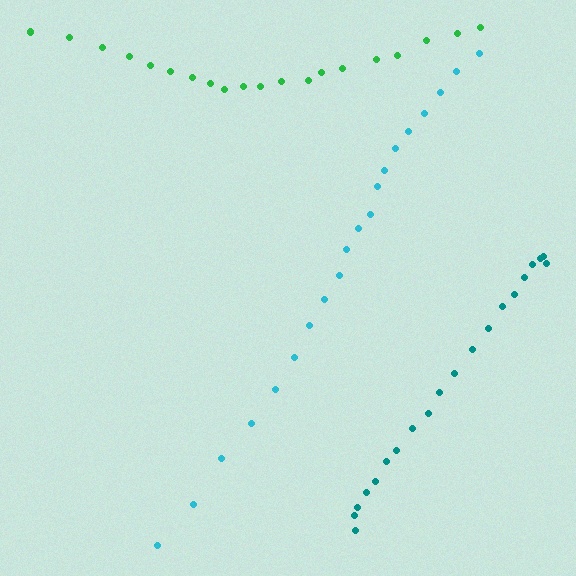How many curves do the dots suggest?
There are 3 distinct paths.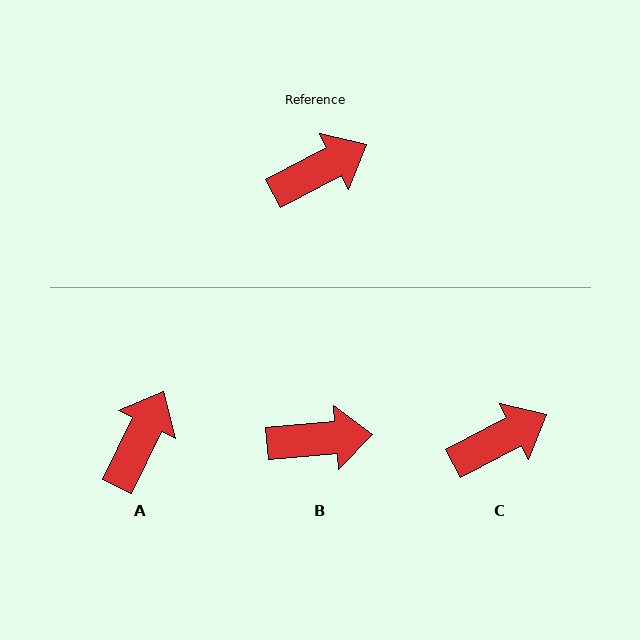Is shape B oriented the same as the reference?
No, it is off by about 23 degrees.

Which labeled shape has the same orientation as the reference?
C.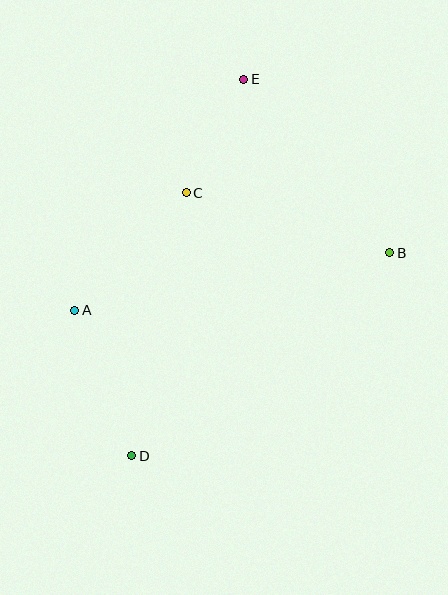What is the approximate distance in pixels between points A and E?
The distance between A and E is approximately 286 pixels.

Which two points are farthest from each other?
Points D and E are farthest from each other.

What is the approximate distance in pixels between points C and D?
The distance between C and D is approximately 268 pixels.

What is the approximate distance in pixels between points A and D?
The distance between A and D is approximately 156 pixels.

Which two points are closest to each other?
Points C and E are closest to each other.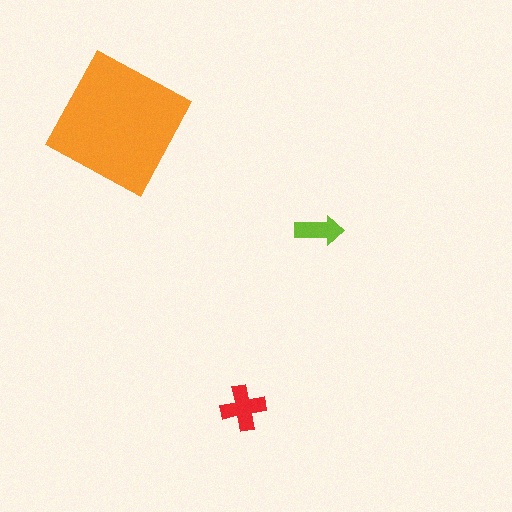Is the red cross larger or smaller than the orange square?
Smaller.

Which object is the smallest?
The lime arrow.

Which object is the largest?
The orange square.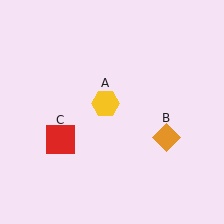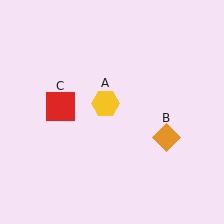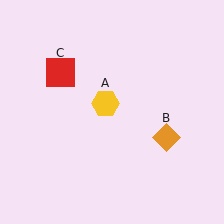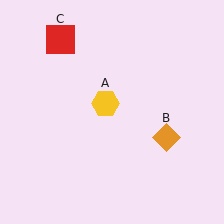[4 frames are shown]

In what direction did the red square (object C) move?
The red square (object C) moved up.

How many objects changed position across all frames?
1 object changed position: red square (object C).